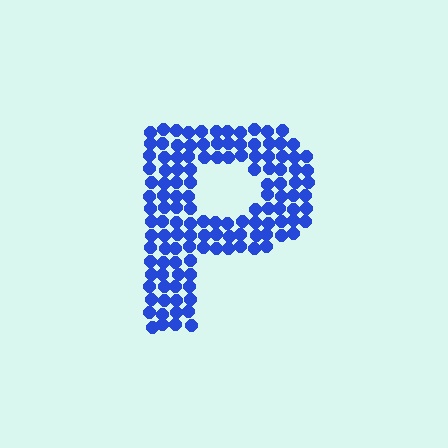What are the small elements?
The small elements are circles.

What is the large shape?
The large shape is the letter P.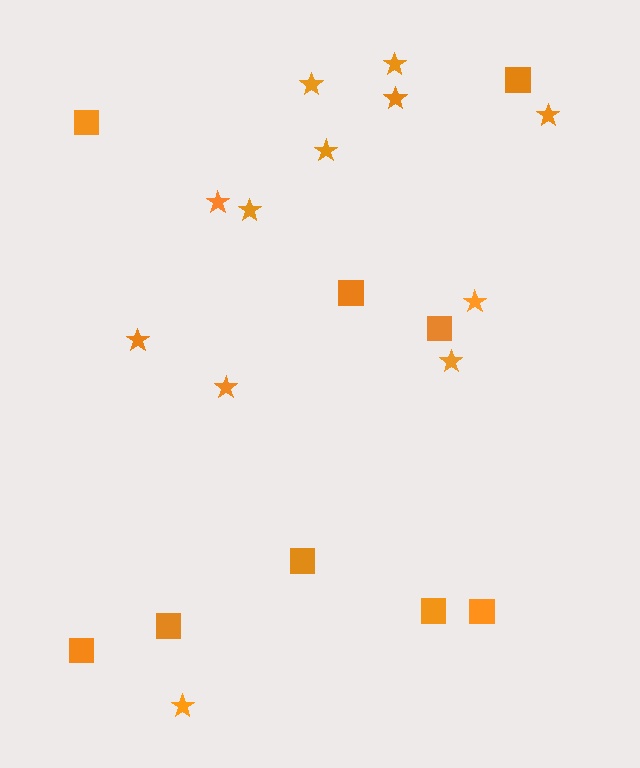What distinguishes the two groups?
There are 2 groups: one group of squares (9) and one group of stars (12).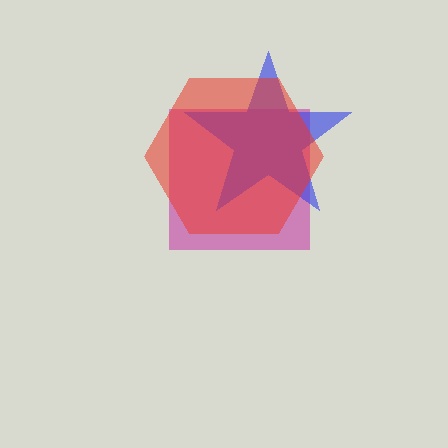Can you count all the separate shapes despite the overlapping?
Yes, there are 3 separate shapes.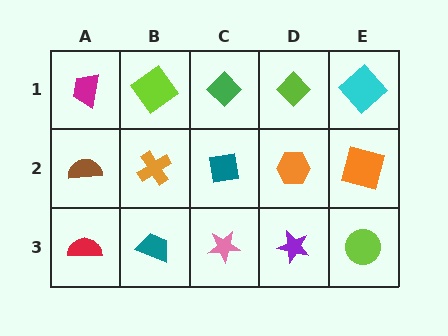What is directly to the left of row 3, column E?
A purple star.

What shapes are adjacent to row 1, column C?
A teal square (row 2, column C), a lime diamond (row 1, column B), a lime diamond (row 1, column D).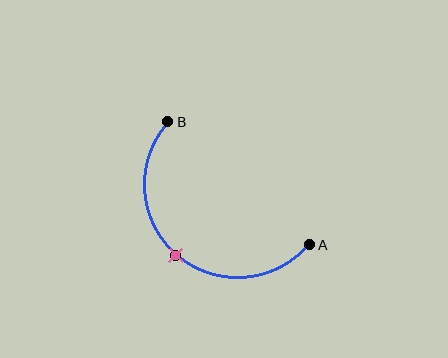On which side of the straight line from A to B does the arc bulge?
The arc bulges below and to the left of the straight line connecting A and B.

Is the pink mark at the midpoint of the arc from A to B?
Yes. The pink mark lies on the arc at equal arc-length from both A and B — it is the arc midpoint.